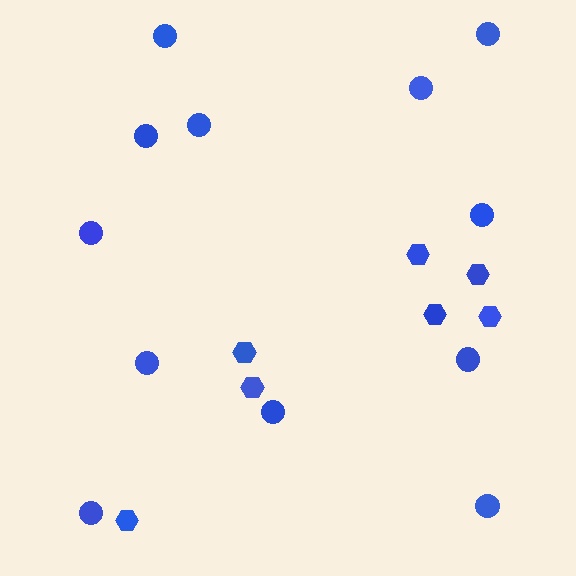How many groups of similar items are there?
There are 2 groups: one group of circles (12) and one group of hexagons (7).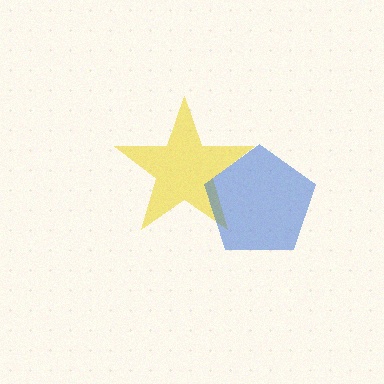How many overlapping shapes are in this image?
There are 2 overlapping shapes in the image.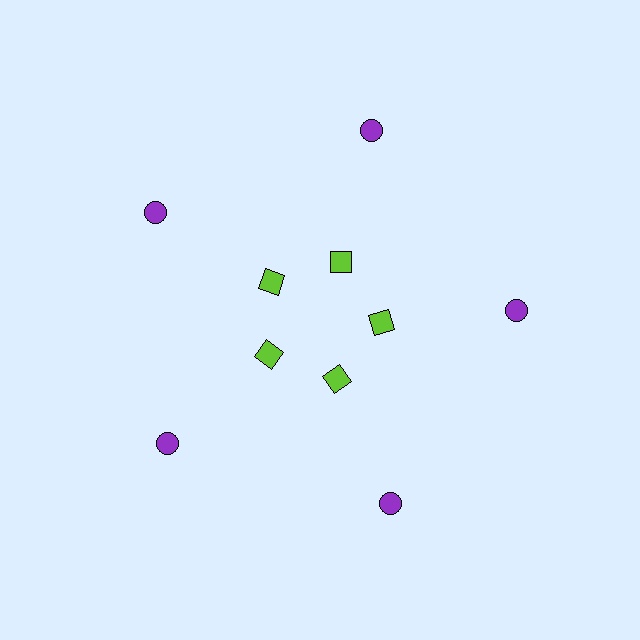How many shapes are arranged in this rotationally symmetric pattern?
There are 10 shapes, arranged in 5 groups of 2.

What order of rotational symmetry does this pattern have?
This pattern has 5-fold rotational symmetry.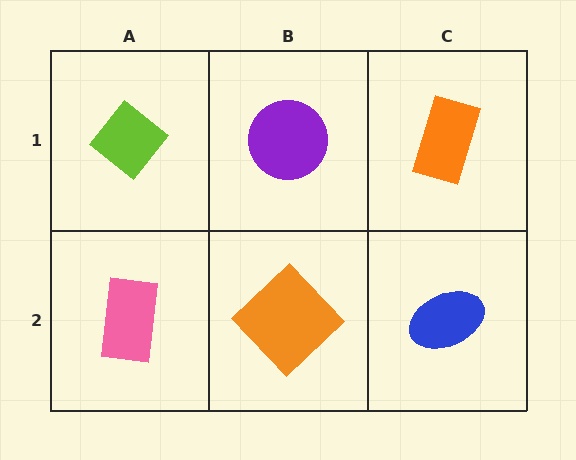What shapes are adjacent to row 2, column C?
An orange rectangle (row 1, column C), an orange diamond (row 2, column B).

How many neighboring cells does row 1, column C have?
2.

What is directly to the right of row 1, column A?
A purple circle.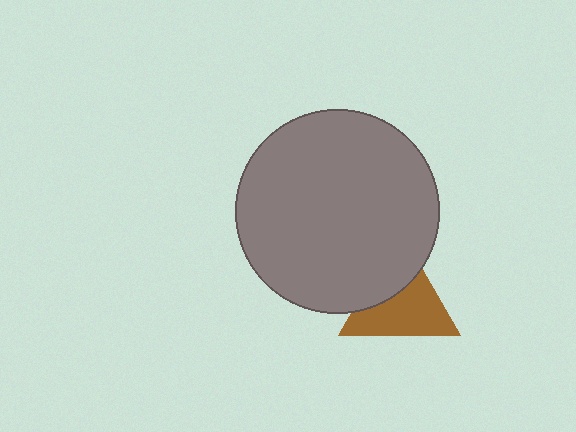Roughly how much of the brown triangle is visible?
About half of it is visible (roughly 62%).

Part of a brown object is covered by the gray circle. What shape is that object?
It is a triangle.